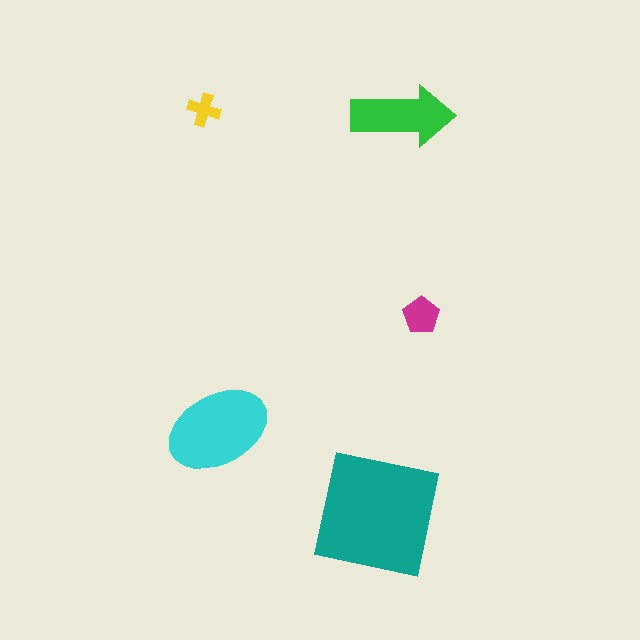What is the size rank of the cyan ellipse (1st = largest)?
2nd.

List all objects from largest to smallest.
The teal square, the cyan ellipse, the green arrow, the magenta pentagon, the yellow cross.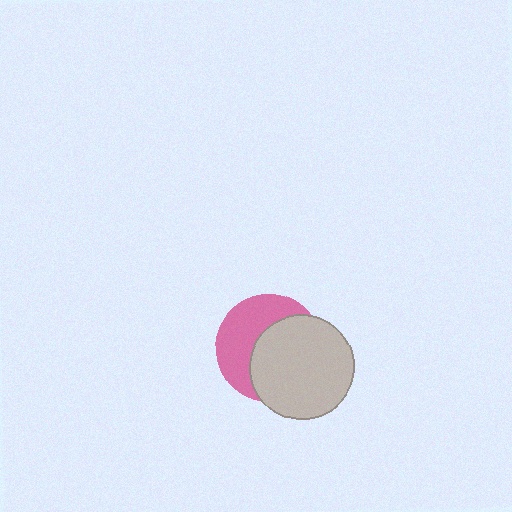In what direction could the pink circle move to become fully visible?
The pink circle could move toward the upper-left. That would shift it out from behind the light gray circle entirely.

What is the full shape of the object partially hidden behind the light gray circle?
The partially hidden object is a pink circle.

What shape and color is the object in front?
The object in front is a light gray circle.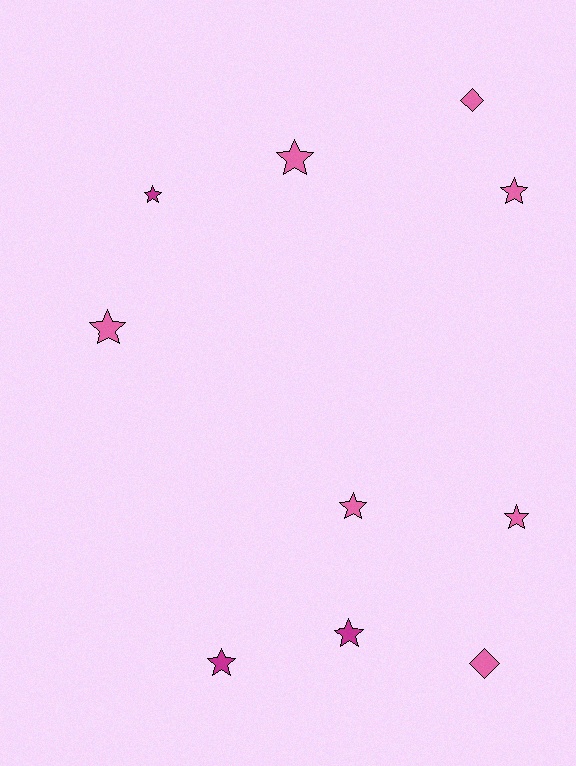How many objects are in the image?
There are 10 objects.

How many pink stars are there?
There are 5 pink stars.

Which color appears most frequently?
Pink, with 7 objects.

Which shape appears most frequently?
Star, with 8 objects.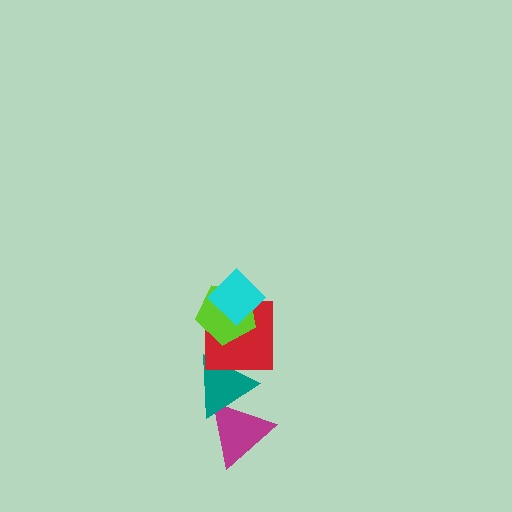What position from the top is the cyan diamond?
The cyan diamond is 1st from the top.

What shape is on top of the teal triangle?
The red square is on top of the teal triangle.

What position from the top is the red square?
The red square is 3rd from the top.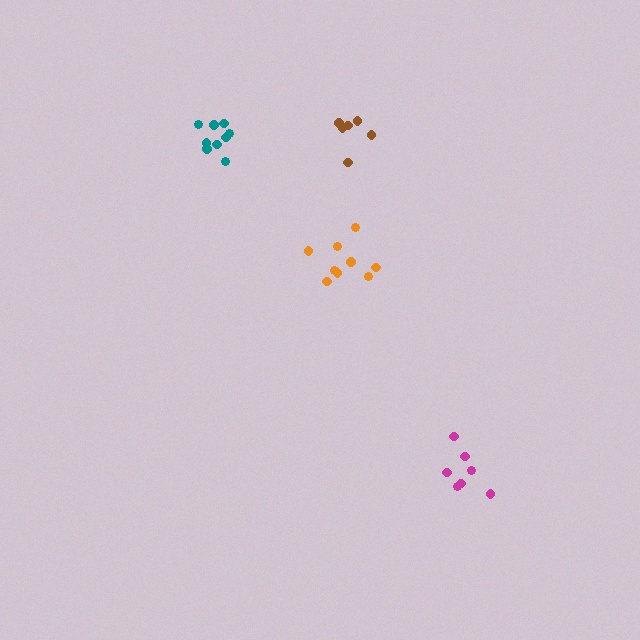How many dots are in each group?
Group 1: 9 dots, Group 2: 9 dots, Group 3: 6 dots, Group 4: 7 dots (31 total).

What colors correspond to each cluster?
The clusters are colored: teal, orange, brown, magenta.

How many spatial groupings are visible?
There are 4 spatial groupings.